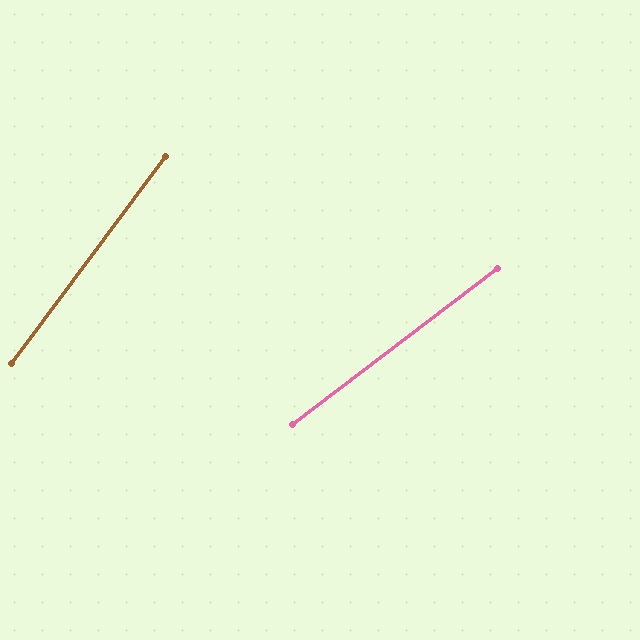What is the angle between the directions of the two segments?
Approximately 16 degrees.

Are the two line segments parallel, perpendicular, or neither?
Neither parallel nor perpendicular — they differ by about 16°.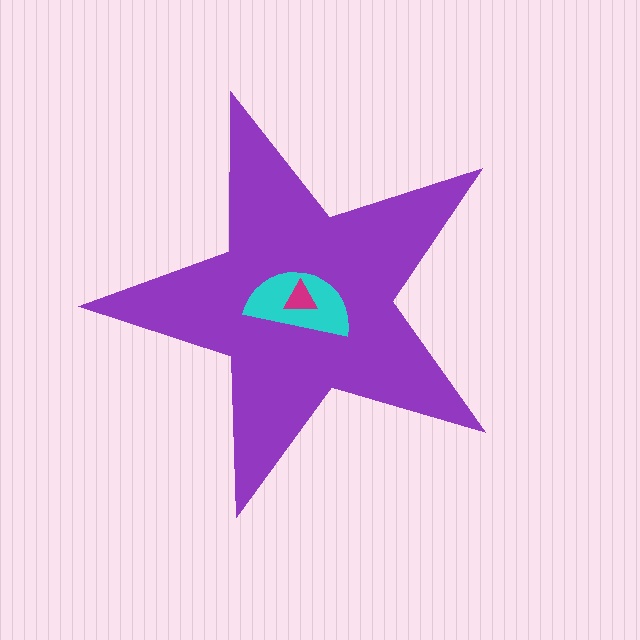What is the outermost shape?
The purple star.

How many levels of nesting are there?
3.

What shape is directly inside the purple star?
The cyan semicircle.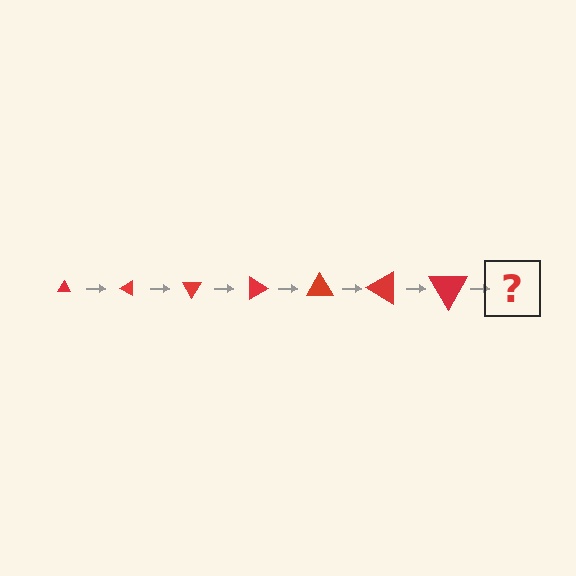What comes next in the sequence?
The next element should be a triangle, larger than the previous one and rotated 210 degrees from the start.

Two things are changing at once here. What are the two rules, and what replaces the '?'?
The two rules are that the triangle grows larger each step and it rotates 30 degrees each step. The '?' should be a triangle, larger than the previous one and rotated 210 degrees from the start.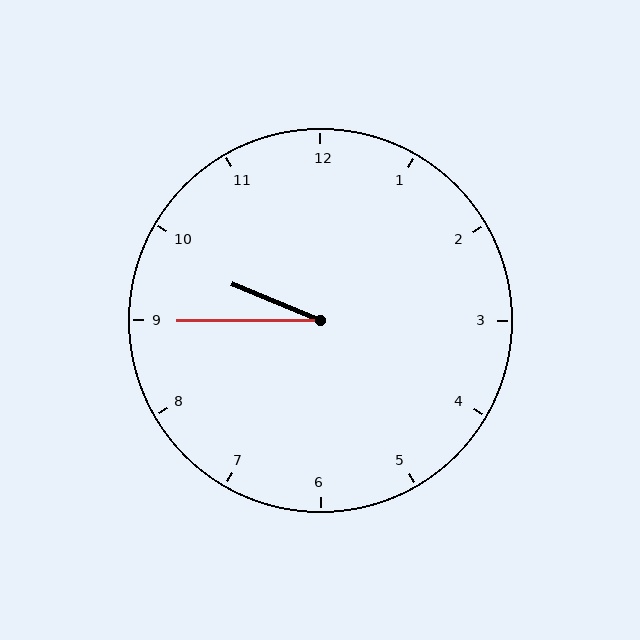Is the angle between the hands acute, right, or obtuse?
It is acute.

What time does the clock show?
9:45.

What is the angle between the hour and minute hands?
Approximately 22 degrees.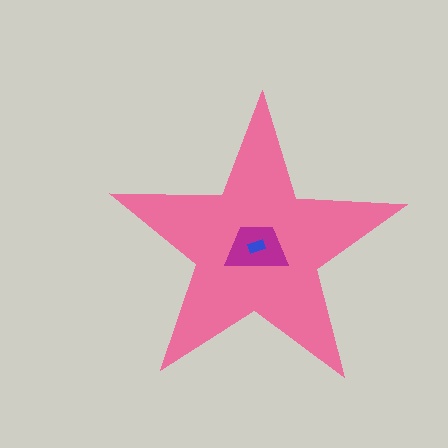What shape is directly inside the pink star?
The magenta trapezoid.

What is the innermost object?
The blue rectangle.